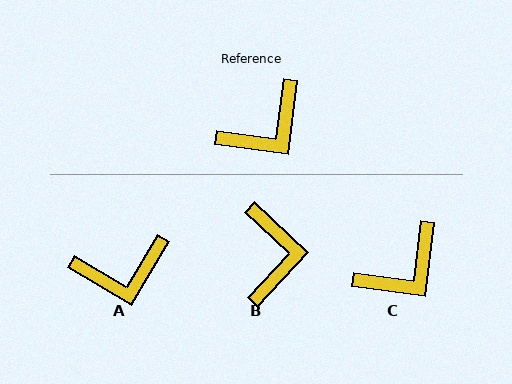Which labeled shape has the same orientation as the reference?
C.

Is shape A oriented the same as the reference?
No, it is off by about 23 degrees.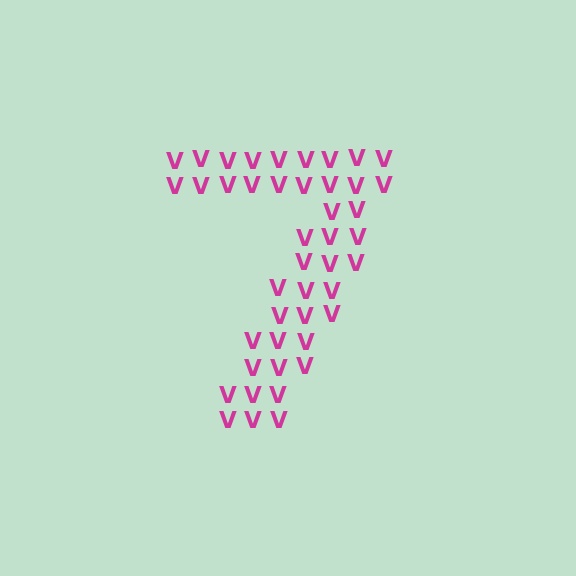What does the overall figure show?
The overall figure shows the digit 7.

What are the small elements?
The small elements are letter V's.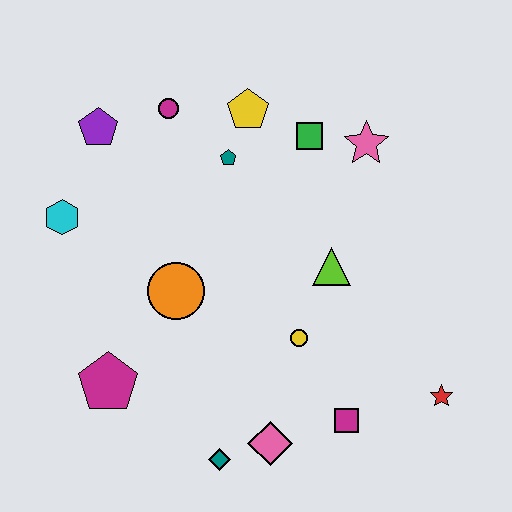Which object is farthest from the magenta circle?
The red star is farthest from the magenta circle.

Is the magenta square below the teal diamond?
No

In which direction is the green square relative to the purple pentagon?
The green square is to the right of the purple pentagon.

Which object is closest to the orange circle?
The magenta pentagon is closest to the orange circle.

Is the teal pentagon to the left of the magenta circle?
No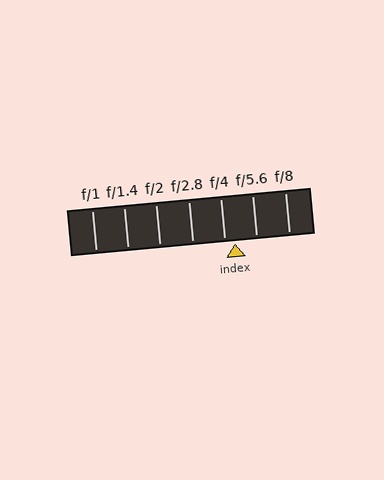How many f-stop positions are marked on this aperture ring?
There are 7 f-stop positions marked.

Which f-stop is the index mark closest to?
The index mark is closest to f/4.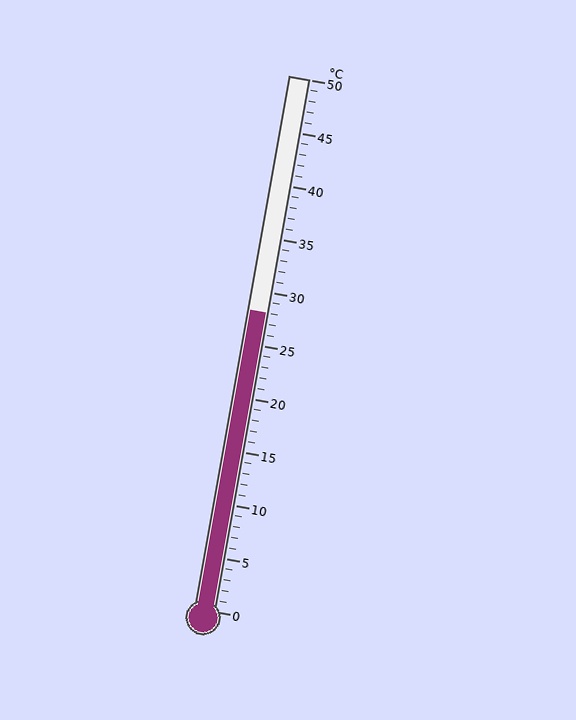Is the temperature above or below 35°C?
The temperature is below 35°C.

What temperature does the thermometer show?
The thermometer shows approximately 28°C.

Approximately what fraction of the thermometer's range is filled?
The thermometer is filled to approximately 55% of its range.